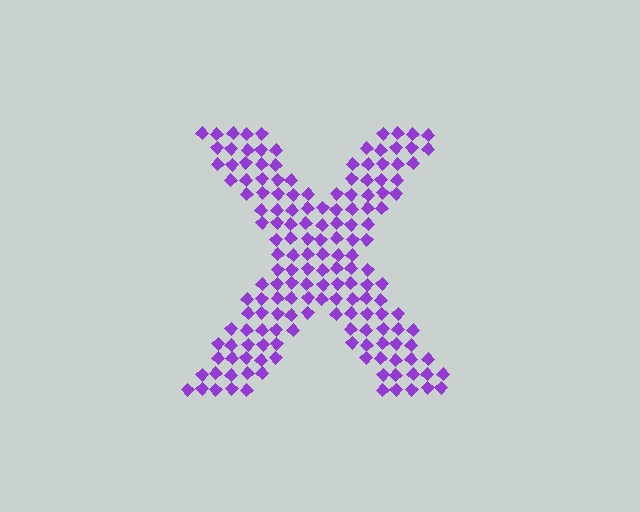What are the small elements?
The small elements are diamonds.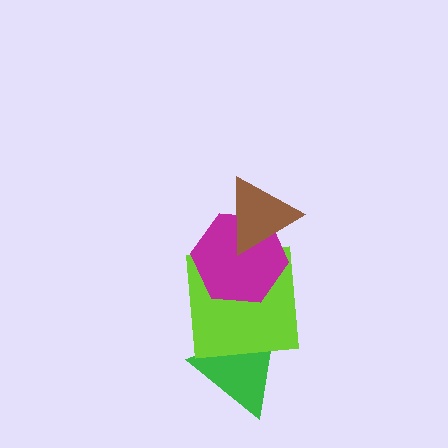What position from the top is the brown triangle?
The brown triangle is 1st from the top.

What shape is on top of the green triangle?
The lime square is on top of the green triangle.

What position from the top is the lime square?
The lime square is 3rd from the top.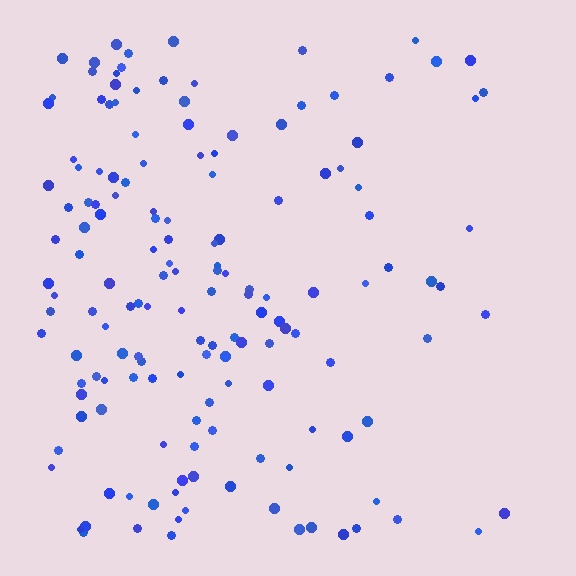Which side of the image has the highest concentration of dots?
The left.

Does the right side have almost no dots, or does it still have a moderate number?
Still a moderate number, just noticeably fewer than the left.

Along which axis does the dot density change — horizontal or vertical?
Horizontal.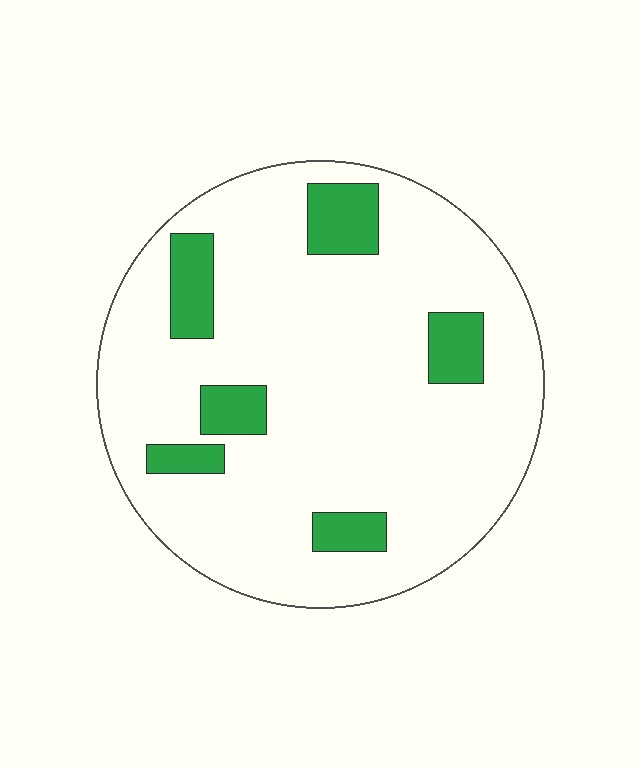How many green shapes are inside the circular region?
6.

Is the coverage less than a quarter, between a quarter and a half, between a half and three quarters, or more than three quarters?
Less than a quarter.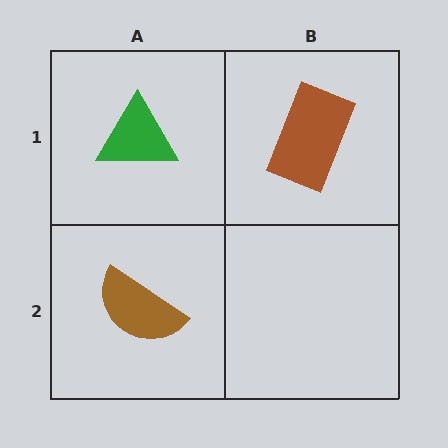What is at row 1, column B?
A brown rectangle.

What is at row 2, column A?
A brown semicircle.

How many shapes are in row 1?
2 shapes.